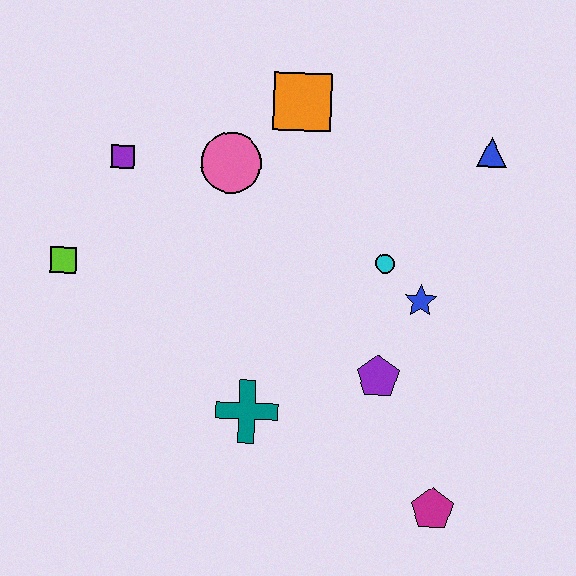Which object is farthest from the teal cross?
The blue triangle is farthest from the teal cross.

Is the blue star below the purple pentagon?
No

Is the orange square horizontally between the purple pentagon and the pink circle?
Yes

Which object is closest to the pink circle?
The orange square is closest to the pink circle.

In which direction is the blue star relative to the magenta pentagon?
The blue star is above the magenta pentagon.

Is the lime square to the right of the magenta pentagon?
No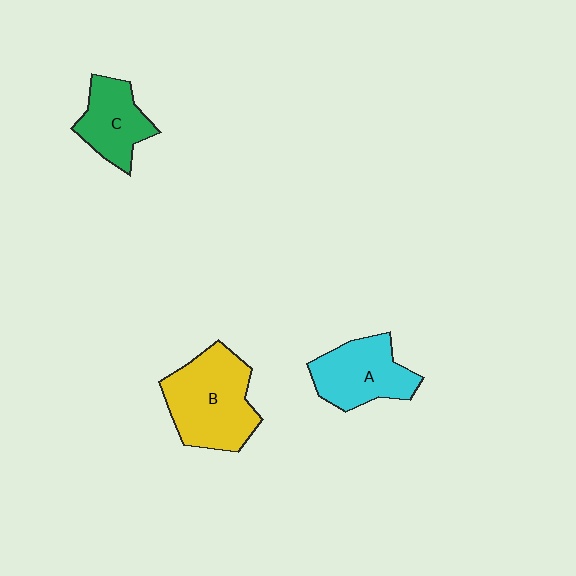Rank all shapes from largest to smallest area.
From largest to smallest: B (yellow), A (cyan), C (green).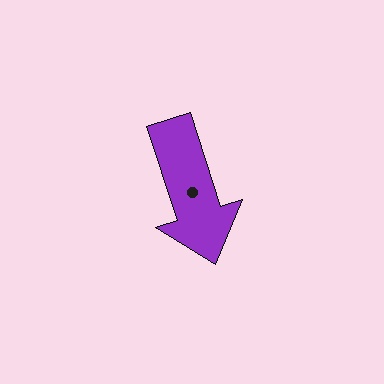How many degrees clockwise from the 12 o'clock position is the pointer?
Approximately 162 degrees.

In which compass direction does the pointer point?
South.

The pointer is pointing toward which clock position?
Roughly 5 o'clock.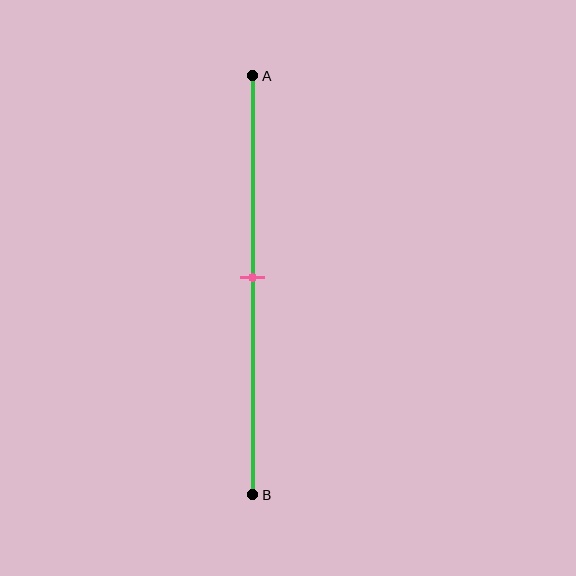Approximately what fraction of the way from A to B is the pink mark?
The pink mark is approximately 50% of the way from A to B.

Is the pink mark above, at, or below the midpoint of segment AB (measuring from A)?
The pink mark is approximately at the midpoint of segment AB.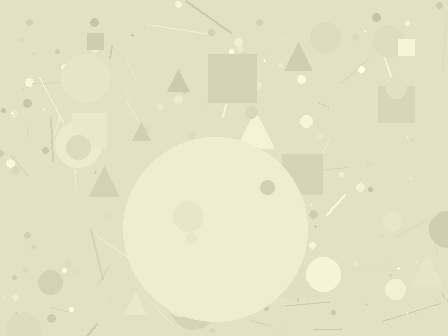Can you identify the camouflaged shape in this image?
The camouflaged shape is a circle.